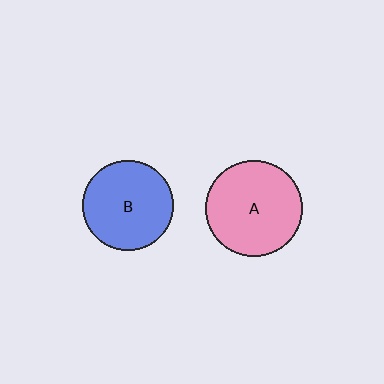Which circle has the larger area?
Circle A (pink).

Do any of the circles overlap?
No, none of the circles overlap.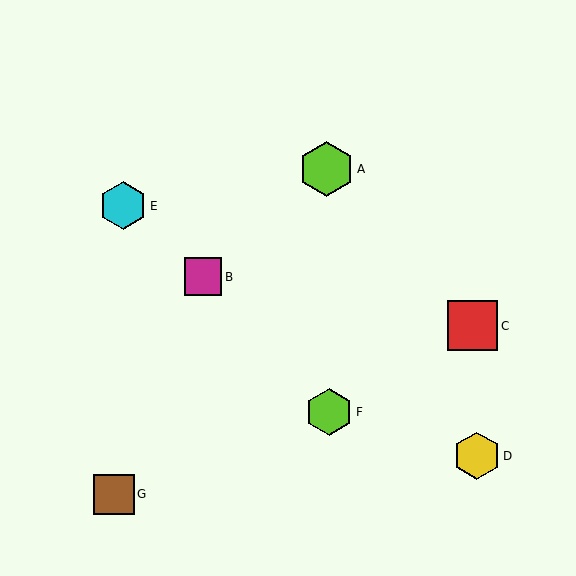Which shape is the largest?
The lime hexagon (labeled A) is the largest.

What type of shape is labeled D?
Shape D is a yellow hexagon.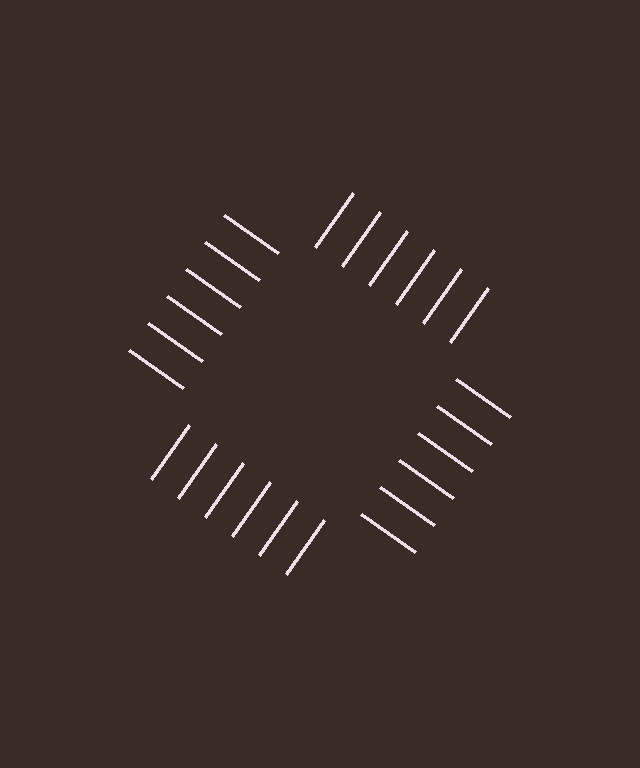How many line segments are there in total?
24 — 6 along each of the 4 edges.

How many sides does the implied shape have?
4 sides — the line-ends trace a square.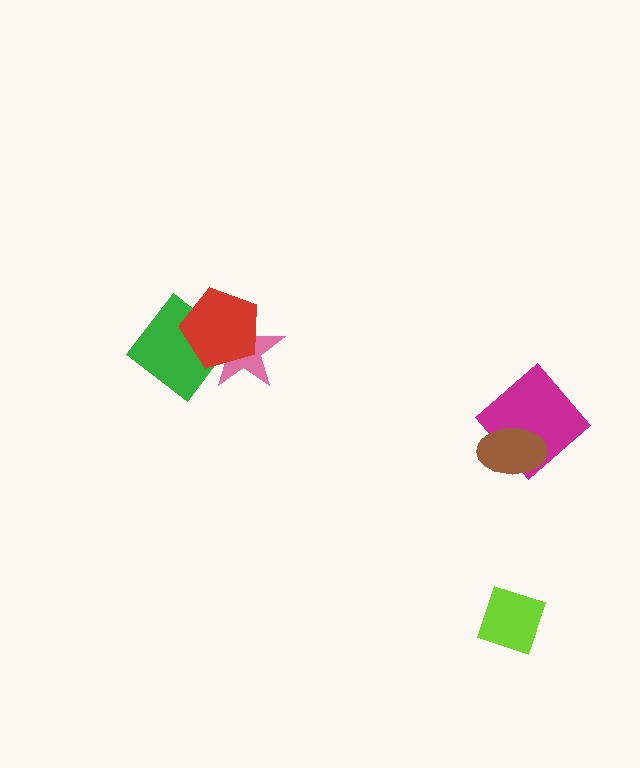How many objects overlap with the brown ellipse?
1 object overlaps with the brown ellipse.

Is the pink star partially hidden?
Yes, it is partially covered by another shape.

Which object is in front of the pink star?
The red pentagon is in front of the pink star.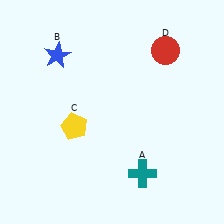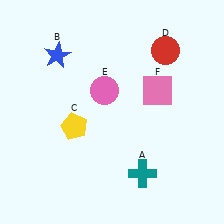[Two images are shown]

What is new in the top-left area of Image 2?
A pink circle (E) was added in the top-left area of Image 2.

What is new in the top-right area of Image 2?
A pink square (F) was added in the top-right area of Image 2.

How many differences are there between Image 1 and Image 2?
There are 2 differences between the two images.